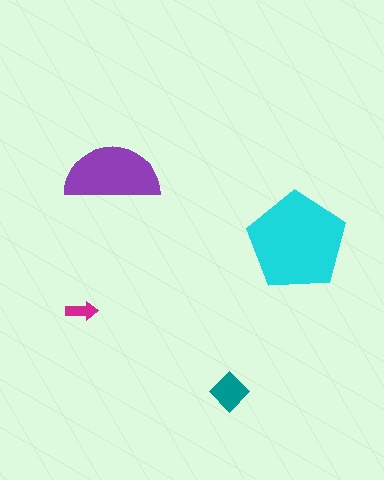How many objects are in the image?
There are 4 objects in the image.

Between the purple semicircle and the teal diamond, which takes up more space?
The purple semicircle.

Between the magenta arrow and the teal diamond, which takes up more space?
The teal diamond.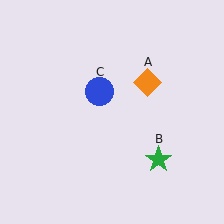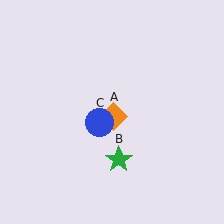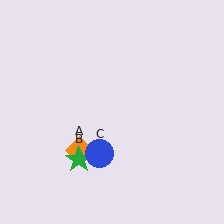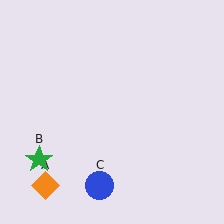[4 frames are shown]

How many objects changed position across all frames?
3 objects changed position: orange diamond (object A), green star (object B), blue circle (object C).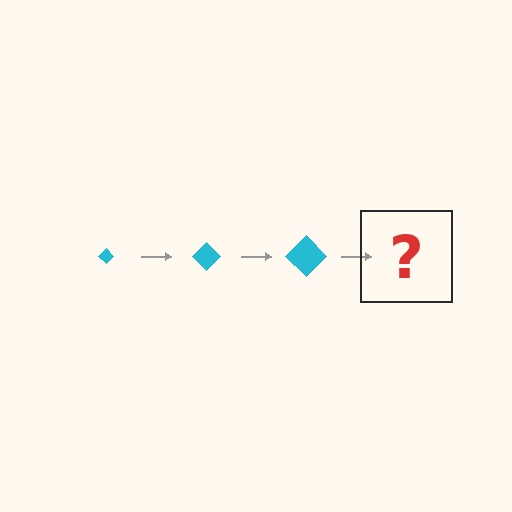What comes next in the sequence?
The next element should be a cyan diamond, larger than the previous one.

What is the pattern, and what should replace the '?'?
The pattern is that the diamond gets progressively larger each step. The '?' should be a cyan diamond, larger than the previous one.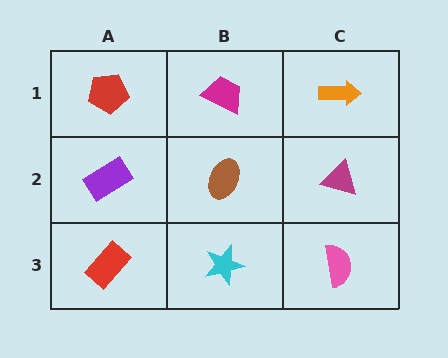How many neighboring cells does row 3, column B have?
3.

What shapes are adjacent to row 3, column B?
A brown ellipse (row 2, column B), a red rectangle (row 3, column A), a pink semicircle (row 3, column C).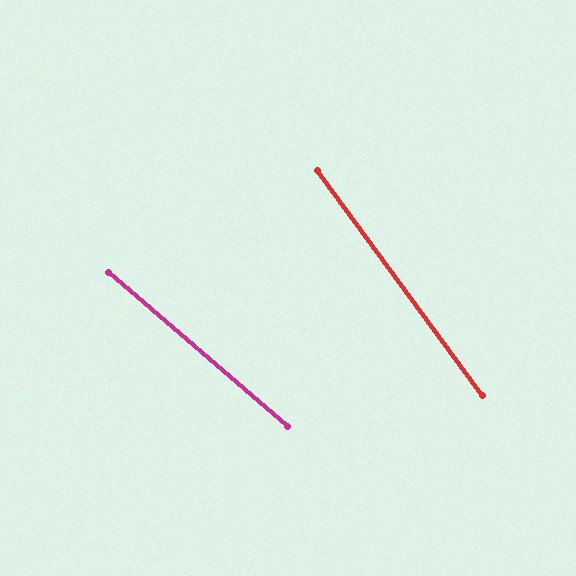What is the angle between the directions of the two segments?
Approximately 13 degrees.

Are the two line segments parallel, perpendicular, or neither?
Neither parallel nor perpendicular — they differ by about 13°.